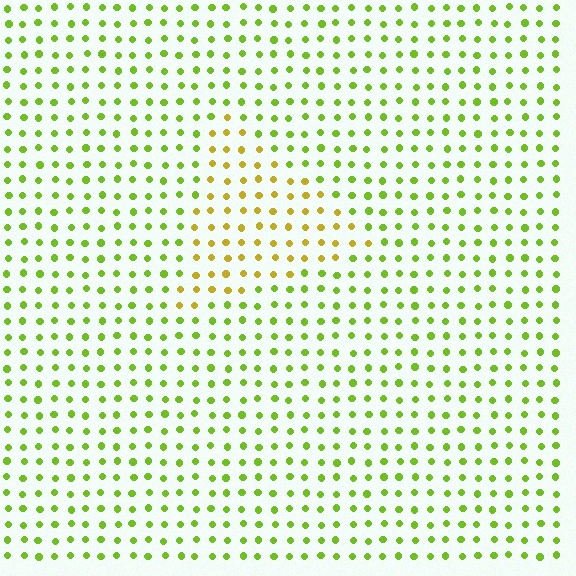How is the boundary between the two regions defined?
The boundary is defined purely by a slight shift in hue (about 38 degrees). Spacing, size, and orientation are identical on both sides.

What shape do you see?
I see a triangle.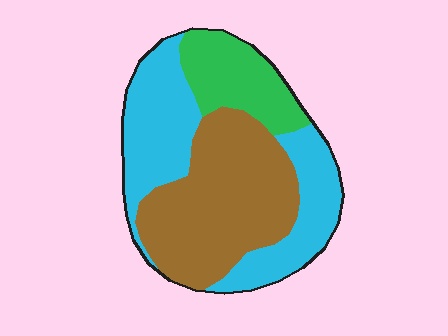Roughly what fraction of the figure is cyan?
Cyan covers roughly 40% of the figure.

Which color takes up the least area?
Green, at roughly 20%.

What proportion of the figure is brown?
Brown covers 42% of the figure.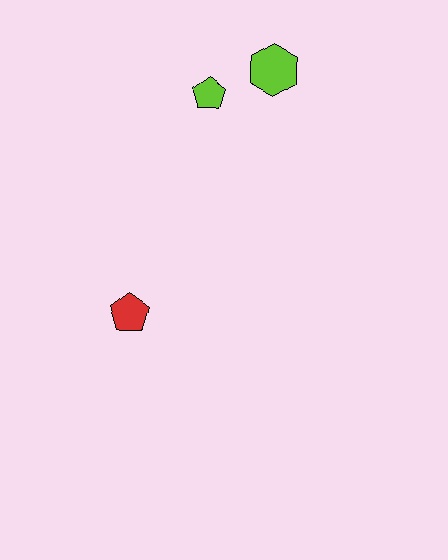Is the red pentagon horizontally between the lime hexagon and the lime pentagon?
No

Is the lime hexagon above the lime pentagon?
Yes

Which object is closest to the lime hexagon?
The lime pentagon is closest to the lime hexagon.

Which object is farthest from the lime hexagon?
The red pentagon is farthest from the lime hexagon.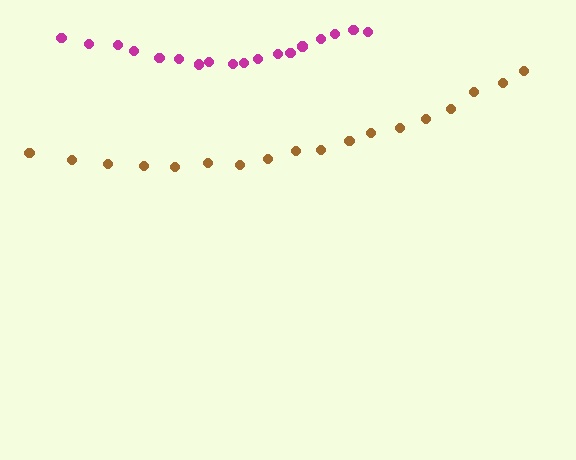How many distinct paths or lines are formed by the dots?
There are 2 distinct paths.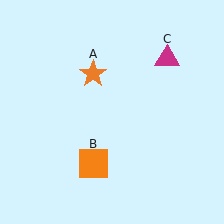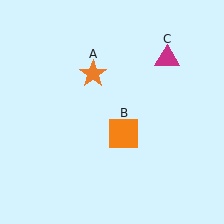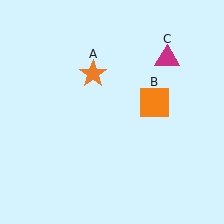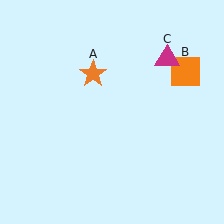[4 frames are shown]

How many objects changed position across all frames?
1 object changed position: orange square (object B).